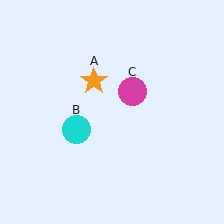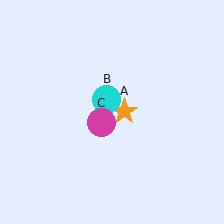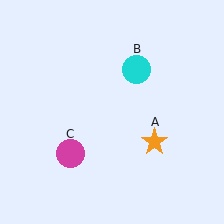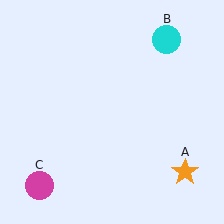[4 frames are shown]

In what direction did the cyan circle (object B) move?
The cyan circle (object B) moved up and to the right.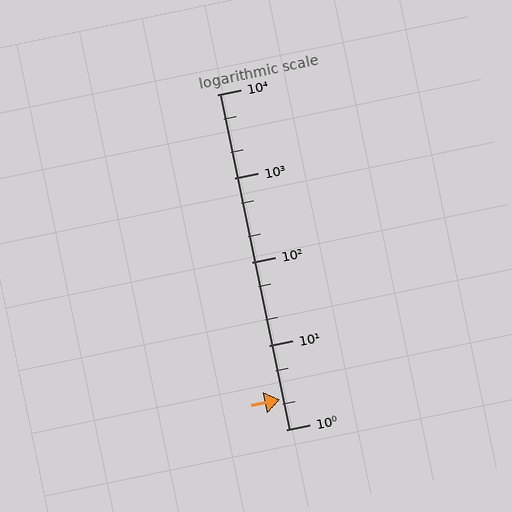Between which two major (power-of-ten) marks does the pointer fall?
The pointer is between 1 and 10.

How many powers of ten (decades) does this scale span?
The scale spans 4 decades, from 1 to 10000.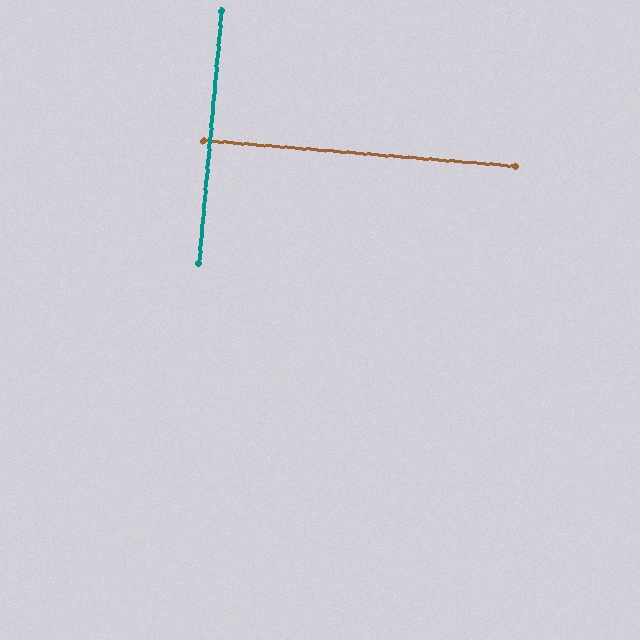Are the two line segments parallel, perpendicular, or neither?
Perpendicular — they meet at approximately 89°.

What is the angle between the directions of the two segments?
Approximately 89 degrees.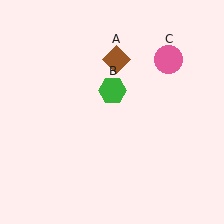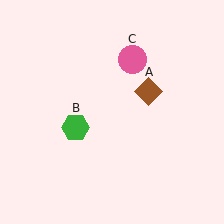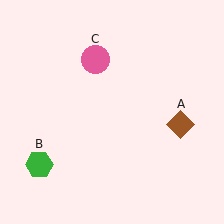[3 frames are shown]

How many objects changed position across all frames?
3 objects changed position: brown diamond (object A), green hexagon (object B), pink circle (object C).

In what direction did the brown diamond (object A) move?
The brown diamond (object A) moved down and to the right.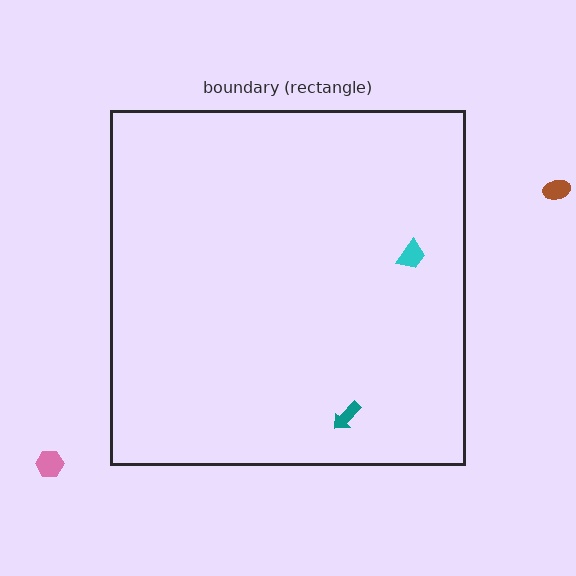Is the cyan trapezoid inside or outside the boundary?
Inside.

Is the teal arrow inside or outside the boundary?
Inside.